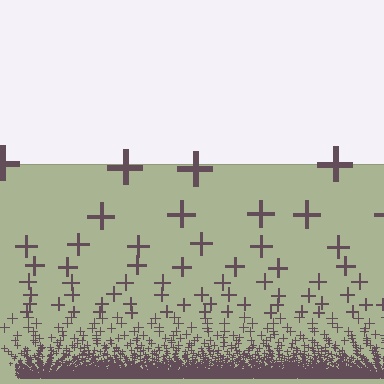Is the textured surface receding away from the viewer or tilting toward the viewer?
The surface appears to tilt toward the viewer. Texture elements get larger and sparser toward the top.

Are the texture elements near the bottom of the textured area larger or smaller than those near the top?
Smaller. The gradient is inverted — elements near the bottom are smaller and denser.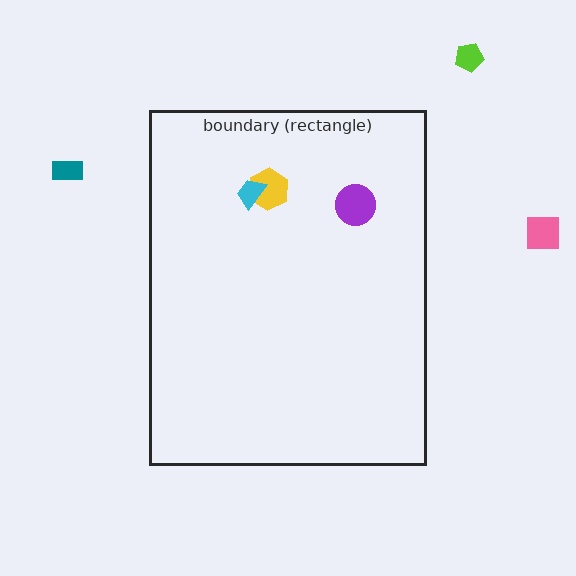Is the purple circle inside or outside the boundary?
Inside.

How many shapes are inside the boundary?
3 inside, 3 outside.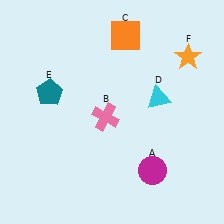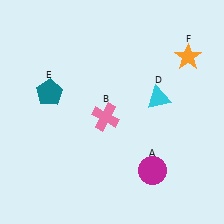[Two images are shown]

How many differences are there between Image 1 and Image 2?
There is 1 difference between the two images.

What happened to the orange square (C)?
The orange square (C) was removed in Image 2. It was in the top-right area of Image 1.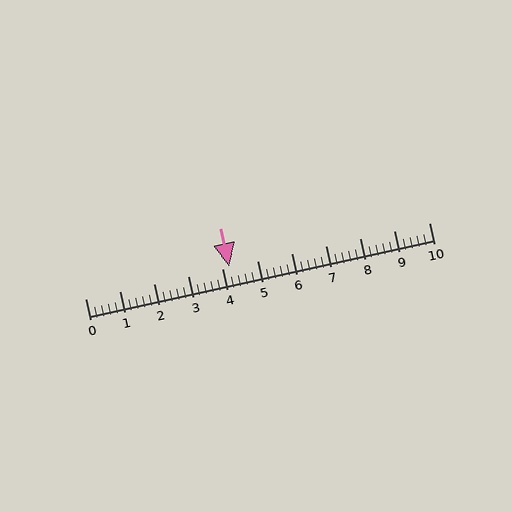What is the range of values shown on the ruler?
The ruler shows values from 0 to 10.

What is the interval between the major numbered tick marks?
The major tick marks are spaced 1 units apart.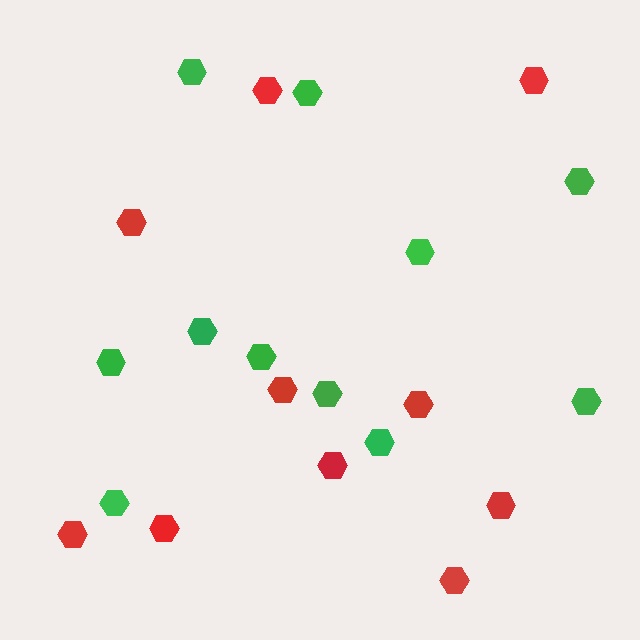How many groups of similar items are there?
There are 2 groups: one group of red hexagons (10) and one group of green hexagons (11).